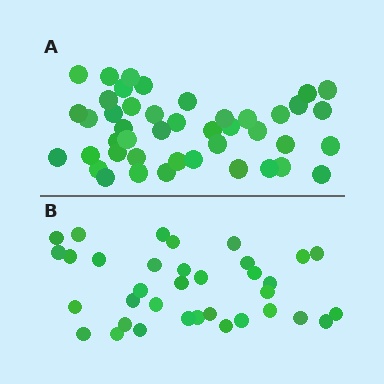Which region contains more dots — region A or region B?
Region A (the top region) has more dots.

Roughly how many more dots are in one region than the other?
Region A has roughly 8 or so more dots than region B.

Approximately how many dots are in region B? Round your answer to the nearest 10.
About 40 dots. (The exact count is 35, which rounds to 40.)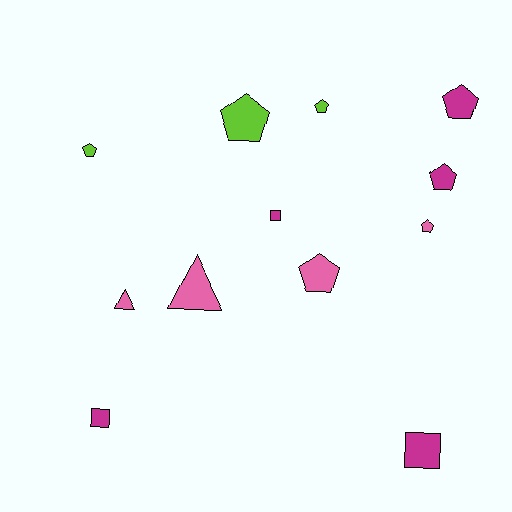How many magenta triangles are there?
There are no magenta triangles.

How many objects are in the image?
There are 12 objects.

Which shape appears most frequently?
Pentagon, with 7 objects.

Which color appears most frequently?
Magenta, with 5 objects.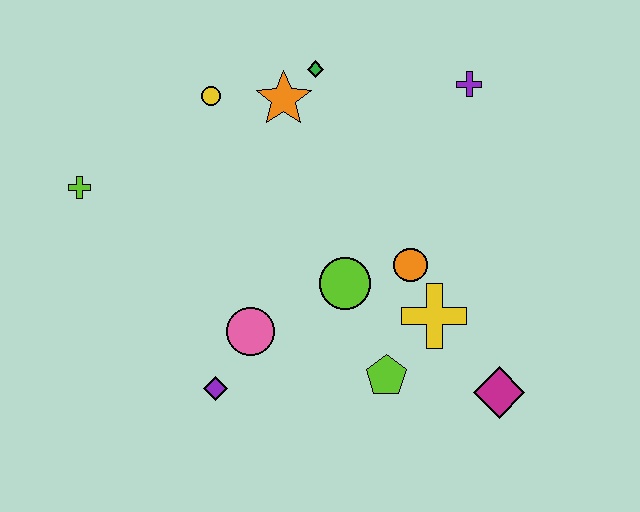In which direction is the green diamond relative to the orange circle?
The green diamond is above the orange circle.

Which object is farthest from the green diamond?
The magenta diamond is farthest from the green diamond.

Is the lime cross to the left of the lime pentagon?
Yes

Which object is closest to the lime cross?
The yellow circle is closest to the lime cross.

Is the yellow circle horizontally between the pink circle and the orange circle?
No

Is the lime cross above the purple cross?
No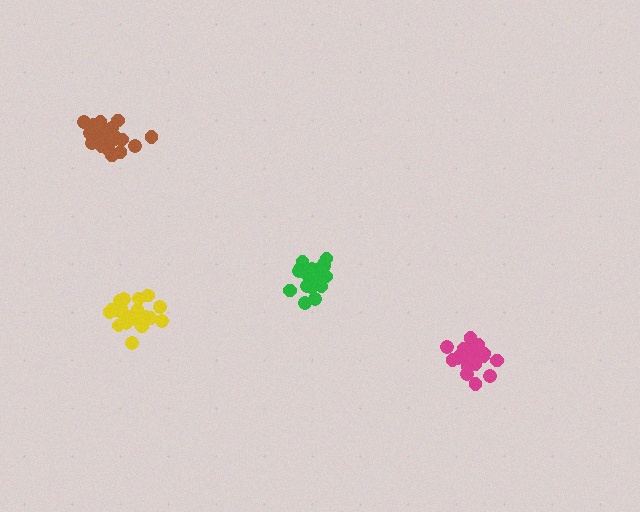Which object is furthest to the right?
The magenta cluster is rightmost.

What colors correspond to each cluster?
The clusters are colored: magenta, brown, yellow, green.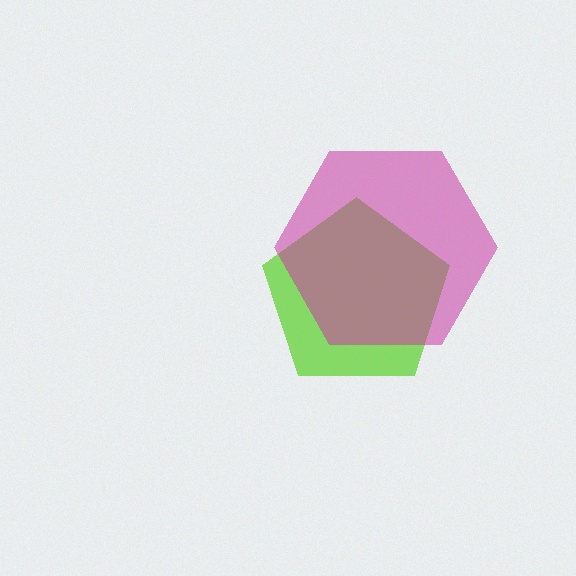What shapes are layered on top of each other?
The layered shapes are: a lime pentagon, a magenta hexagon.